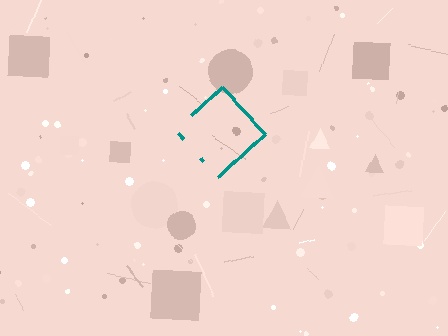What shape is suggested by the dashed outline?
The dashed outline suggests a diamond.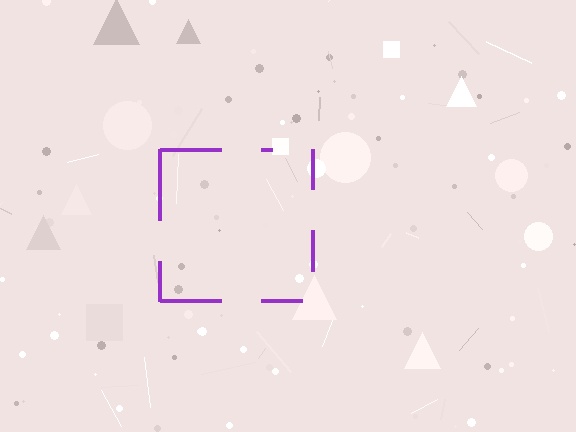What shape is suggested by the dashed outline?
The dashed outline suggests a square.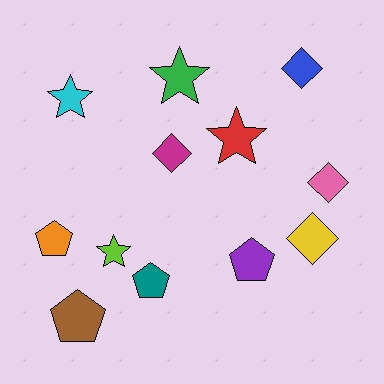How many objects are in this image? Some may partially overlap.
There are 12 objects.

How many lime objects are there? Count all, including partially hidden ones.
There is 1 lime object.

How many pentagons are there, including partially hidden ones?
There are 4 pentagons.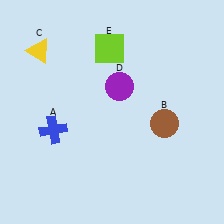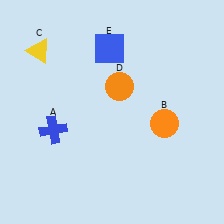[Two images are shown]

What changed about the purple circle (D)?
In Image 1, D is purple. In Image 2, it changed to orange.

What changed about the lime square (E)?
In Image 1, E is lime. In Image 2, it changed to blue.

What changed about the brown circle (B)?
In Image 1, B is brown. In Image 2, it changed to orange.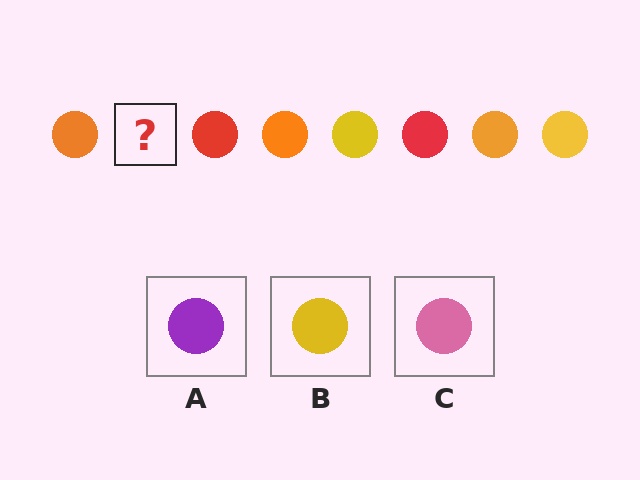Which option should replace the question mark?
Option B.